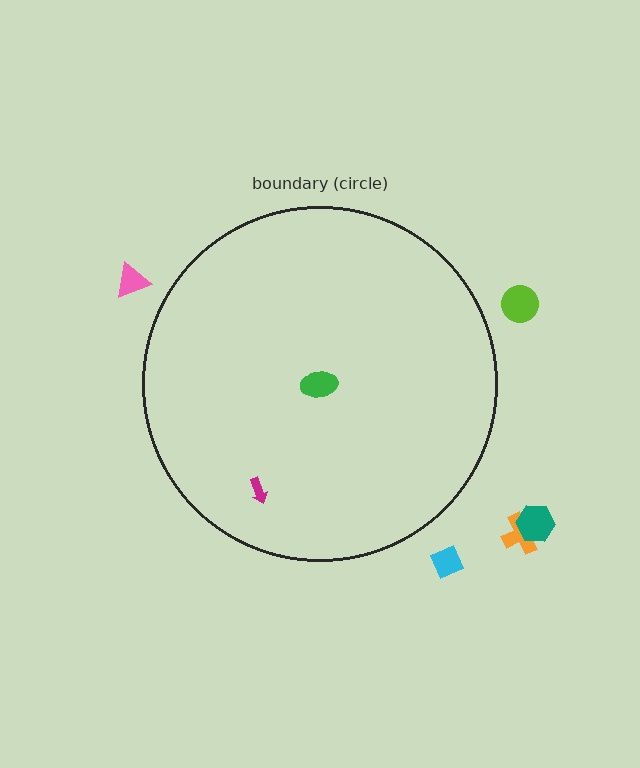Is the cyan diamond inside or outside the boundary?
Outside.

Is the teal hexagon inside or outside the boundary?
Outside.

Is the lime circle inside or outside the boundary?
Outside.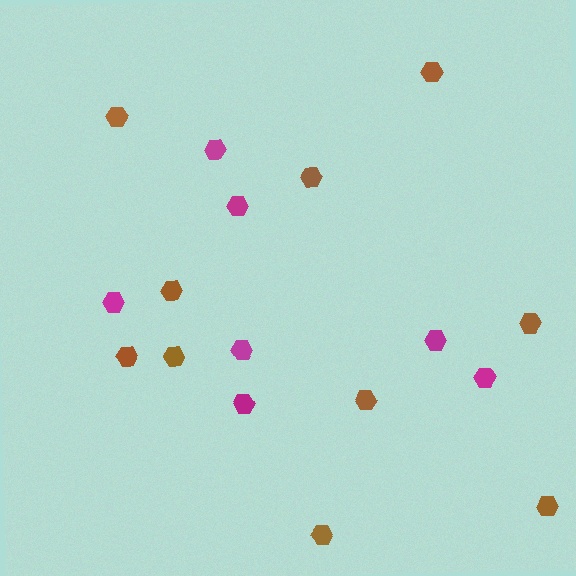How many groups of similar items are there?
There are 2 groups: one group of magenta hexagons (7) and one group of brown hexagons (10).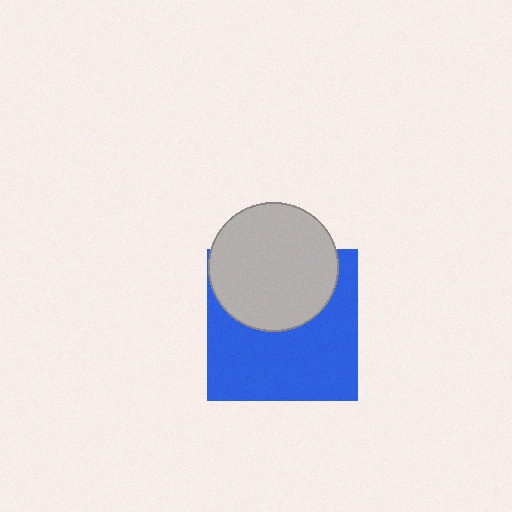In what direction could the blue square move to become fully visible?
The blue square could move down. That would shift it out from behind the light gray circle entirely.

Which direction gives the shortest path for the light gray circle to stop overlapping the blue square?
Moving up gives the shortest separation.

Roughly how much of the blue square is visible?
About half of it is visible (roughly 61%).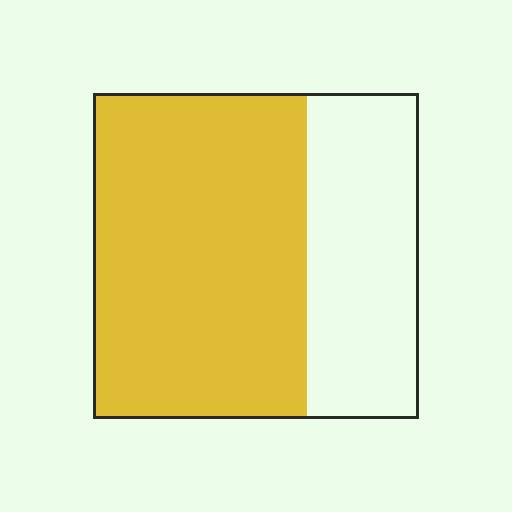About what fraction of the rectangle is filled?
About two thirds (2/3).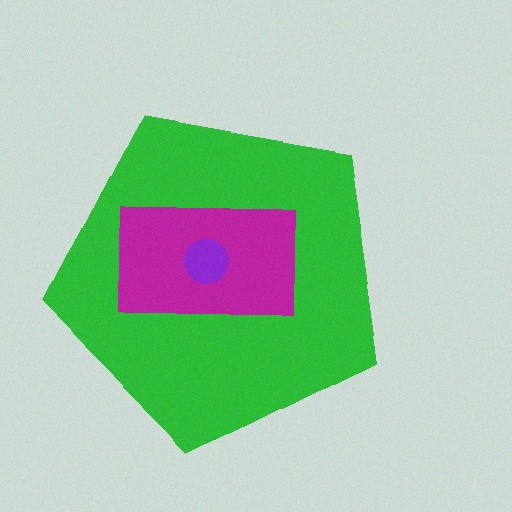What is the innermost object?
The purple circle.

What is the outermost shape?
The green pentagon.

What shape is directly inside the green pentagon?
The magenta rectangle.